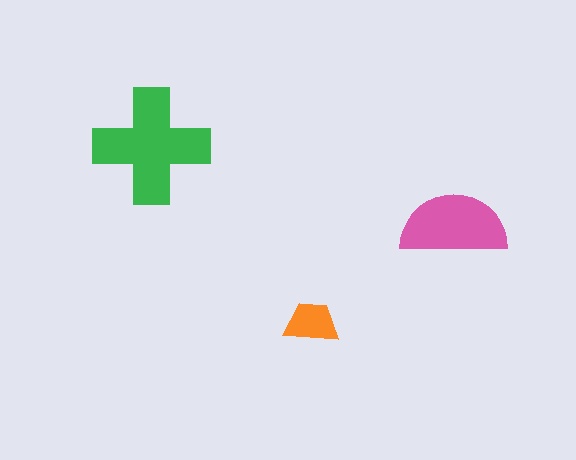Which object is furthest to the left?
The green cross is leftmost.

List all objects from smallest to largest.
The orange trapezoid, the pink semicircle, the green cross.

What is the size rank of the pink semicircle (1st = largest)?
2nd.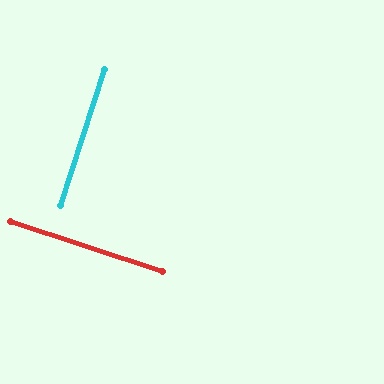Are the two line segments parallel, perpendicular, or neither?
Perpendicular — they meet at approximately 90°.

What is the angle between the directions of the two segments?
Approximately 90 degrees.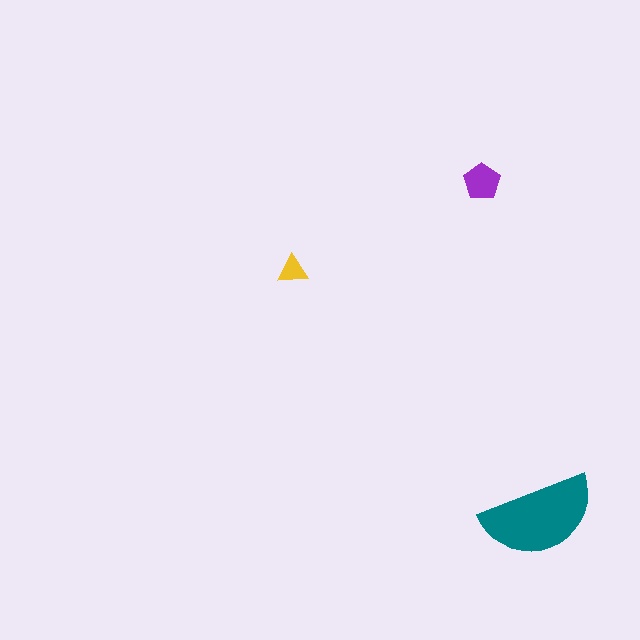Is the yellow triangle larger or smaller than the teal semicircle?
Smaller.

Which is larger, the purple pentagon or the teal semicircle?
The teal semicircle.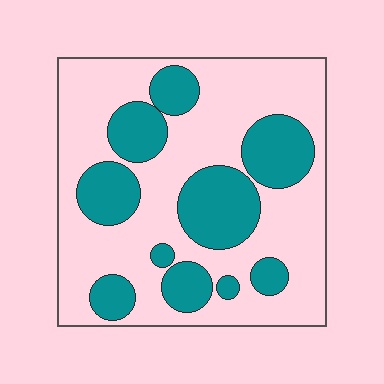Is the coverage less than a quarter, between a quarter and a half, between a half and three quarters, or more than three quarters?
Between a quarter and a half.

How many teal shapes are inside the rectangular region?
10.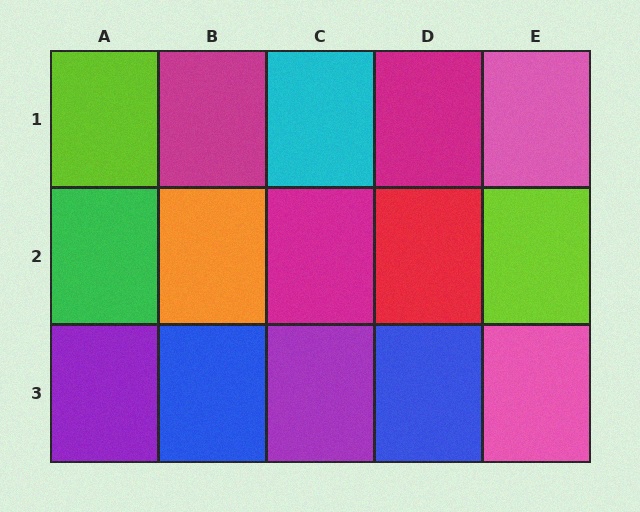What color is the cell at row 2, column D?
Red.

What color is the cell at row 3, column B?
Blue.